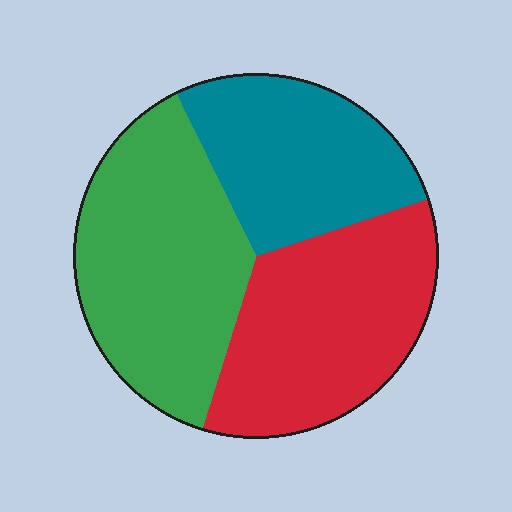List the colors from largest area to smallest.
From largest to smallest: green, red, teal.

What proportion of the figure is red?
Red covers about 35% of the figure.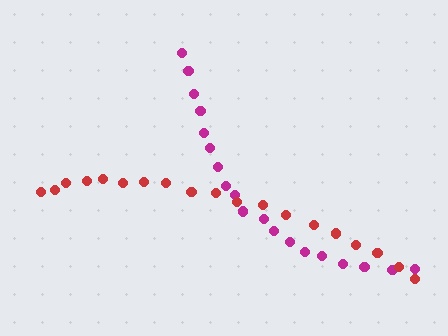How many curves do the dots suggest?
There are 2 distinct paths.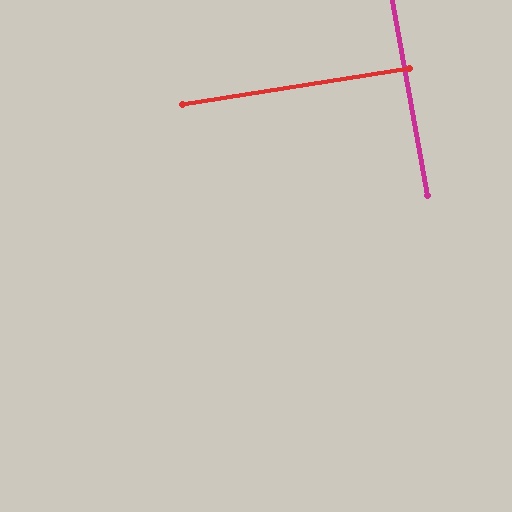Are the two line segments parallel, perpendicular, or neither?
Perpendicular — they meet at approximately 89°.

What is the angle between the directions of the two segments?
Approximately 89 degrees.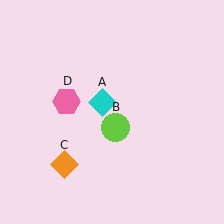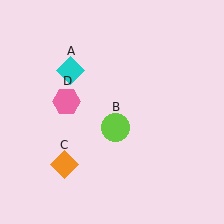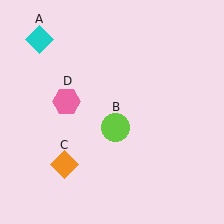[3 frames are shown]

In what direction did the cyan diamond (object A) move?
The cyan diamond (object A) moved up and to the left.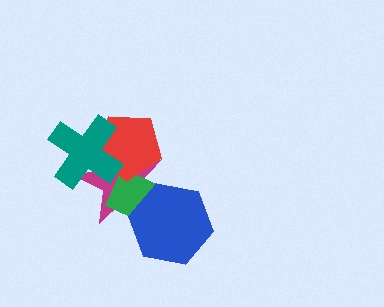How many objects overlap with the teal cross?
2 objects overlap with the teal cross.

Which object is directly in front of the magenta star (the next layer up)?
The green rectangle is directly in front of the magenta star.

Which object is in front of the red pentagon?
The teal cross is in front of the red pentagon.